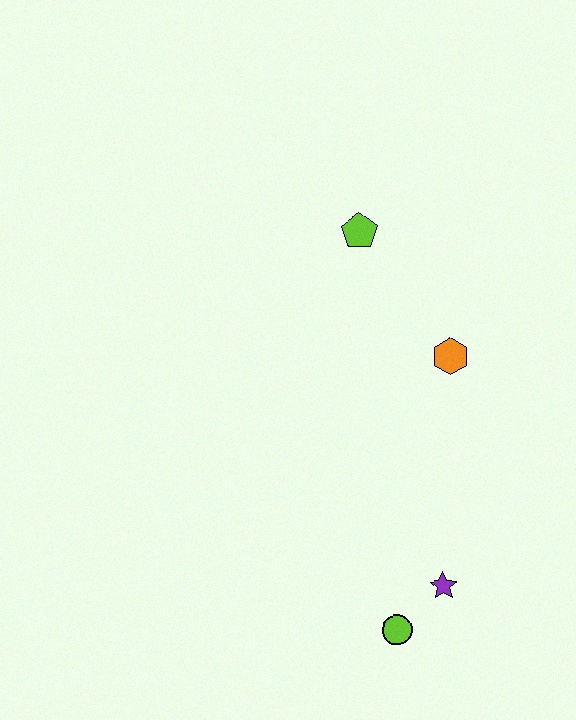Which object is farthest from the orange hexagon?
The lime circle is farthest from the orange hexagon.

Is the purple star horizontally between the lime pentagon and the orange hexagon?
Yes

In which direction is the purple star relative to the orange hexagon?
The purple star is below the orange hexagon.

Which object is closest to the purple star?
The lime circle is closest to the purple star.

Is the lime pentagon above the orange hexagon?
Yes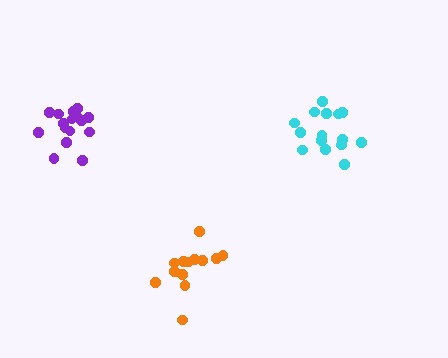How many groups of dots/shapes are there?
There are 3 groups.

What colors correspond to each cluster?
The clusters are colored: purple, orange, cyan.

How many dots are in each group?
Group 1: 16 dots, Group 2: 13 dots, Group 3: 15 dots (44 total).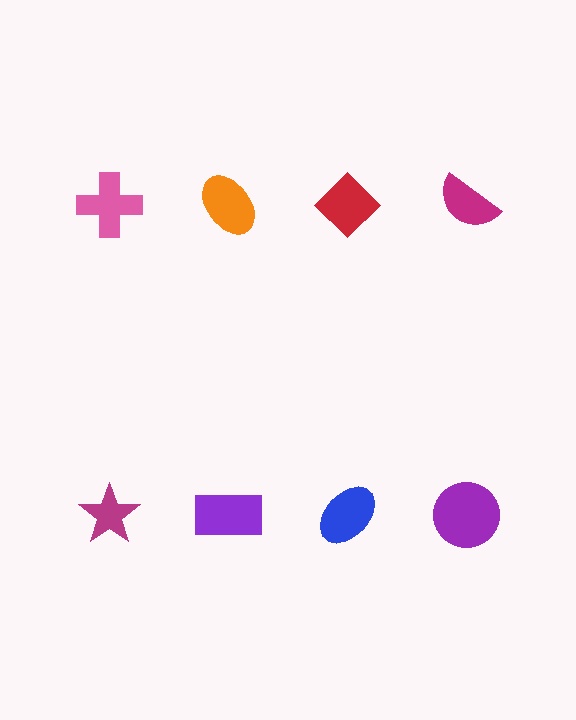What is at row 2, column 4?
A purple circle.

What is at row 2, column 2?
A purple rectangle.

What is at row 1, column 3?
A red diamond.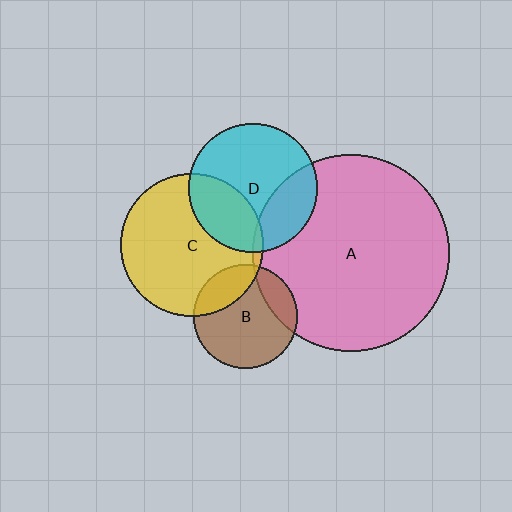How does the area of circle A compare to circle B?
Approximately 3.5 times.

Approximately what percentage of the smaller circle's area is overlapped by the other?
Approximately 30%.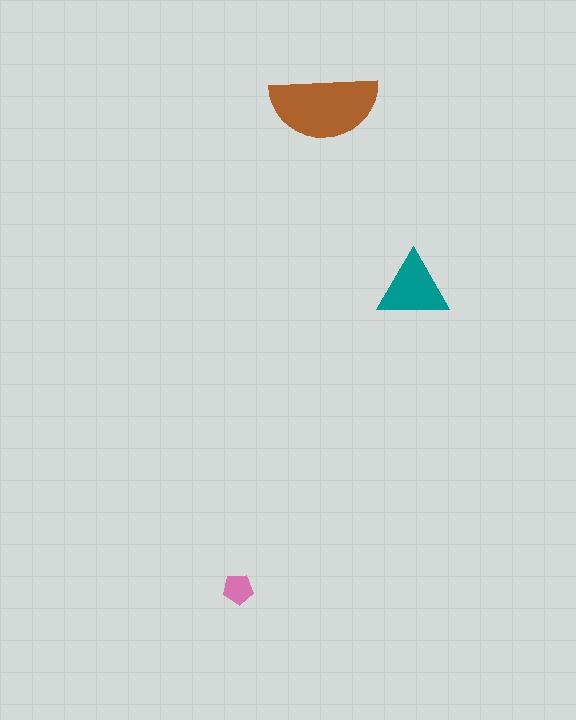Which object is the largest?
The brown semicircle.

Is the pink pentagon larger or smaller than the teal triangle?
Smaller.